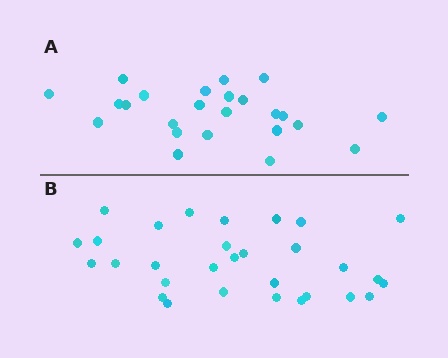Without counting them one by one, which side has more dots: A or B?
Region B (the bottom region) has more dots.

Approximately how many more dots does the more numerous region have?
Region B has about 6 more dots than region A.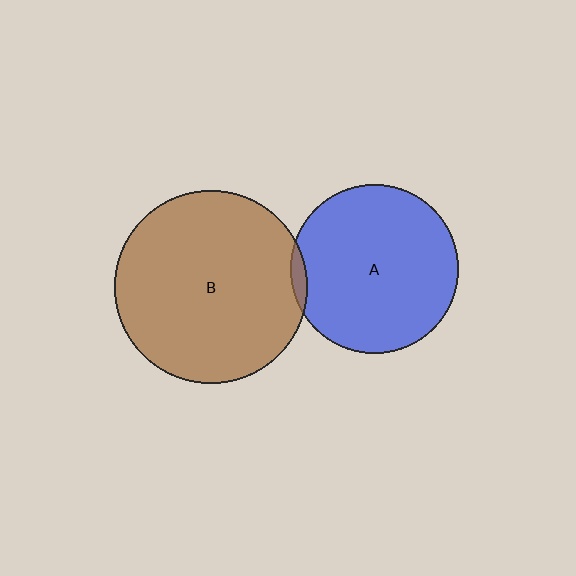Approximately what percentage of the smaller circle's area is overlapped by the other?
Approximately 5%.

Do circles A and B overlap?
Yes.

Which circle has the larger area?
Circle B (brown).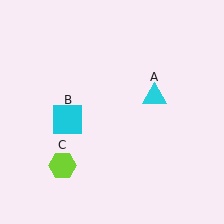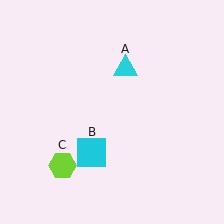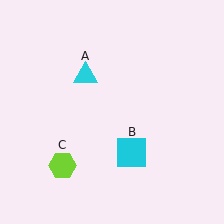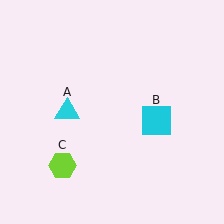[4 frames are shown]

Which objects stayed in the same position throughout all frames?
Lime hexagon (object C) remained stationary.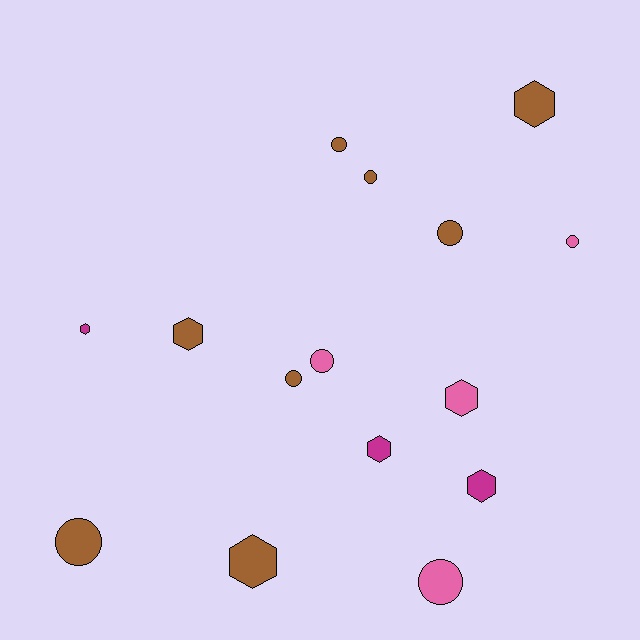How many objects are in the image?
There are 15 objects.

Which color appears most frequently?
Brown, with 8 objects.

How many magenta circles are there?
There are no magenta circles.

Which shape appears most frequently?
Circle, with 8 objects.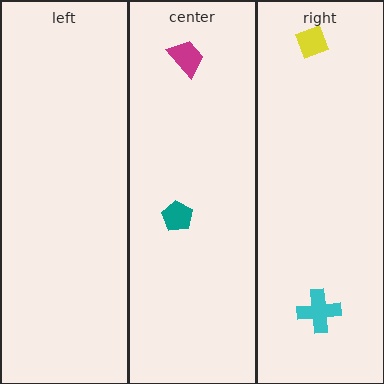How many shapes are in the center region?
2.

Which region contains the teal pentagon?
The center region.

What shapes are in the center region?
The teal pentagon, the magenta trapezoid.